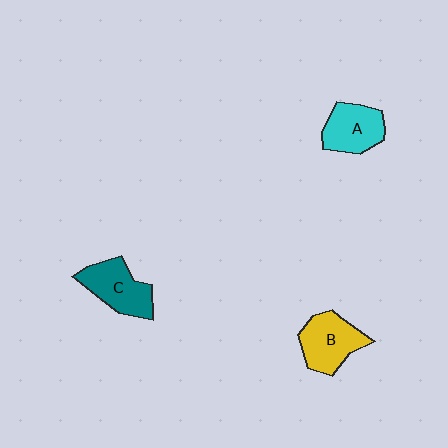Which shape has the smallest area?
Shape A (cyan).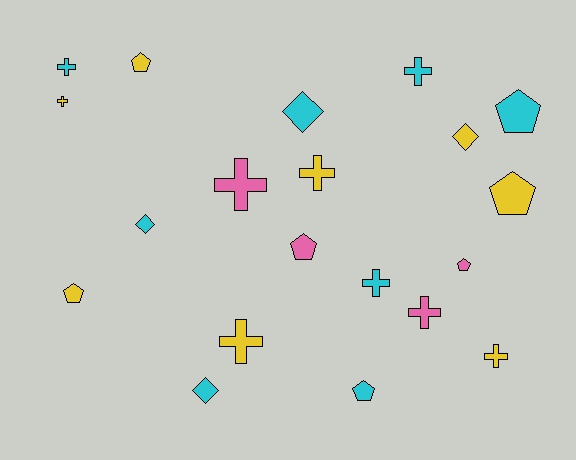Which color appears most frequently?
Yellow, with 8 objects.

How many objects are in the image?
There are 20 objects.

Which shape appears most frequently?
Cross, with 9 objects.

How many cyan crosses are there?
There are 3 cyan crosses.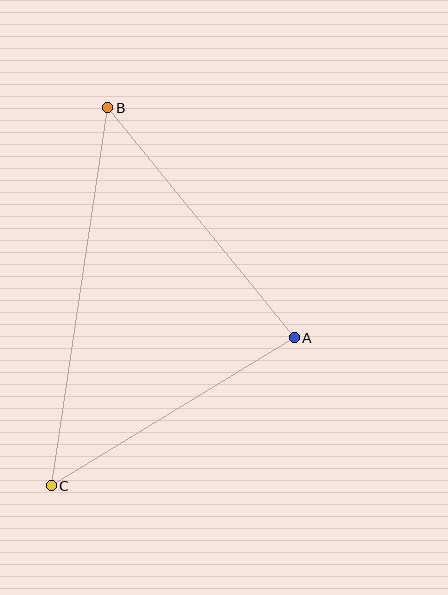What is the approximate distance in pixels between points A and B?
The distance between A and B is approximately 296 pixels.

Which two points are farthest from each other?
Points B and C are farthest from each other.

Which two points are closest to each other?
Points A and C are closest to each other.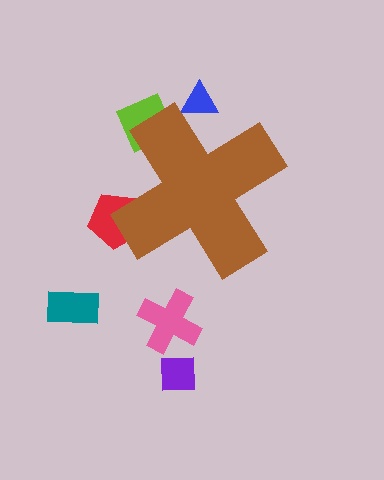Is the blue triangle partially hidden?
Yes, the blue triangle is partially hidden behind the brown cross.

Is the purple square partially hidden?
No, the purple square is fully visible.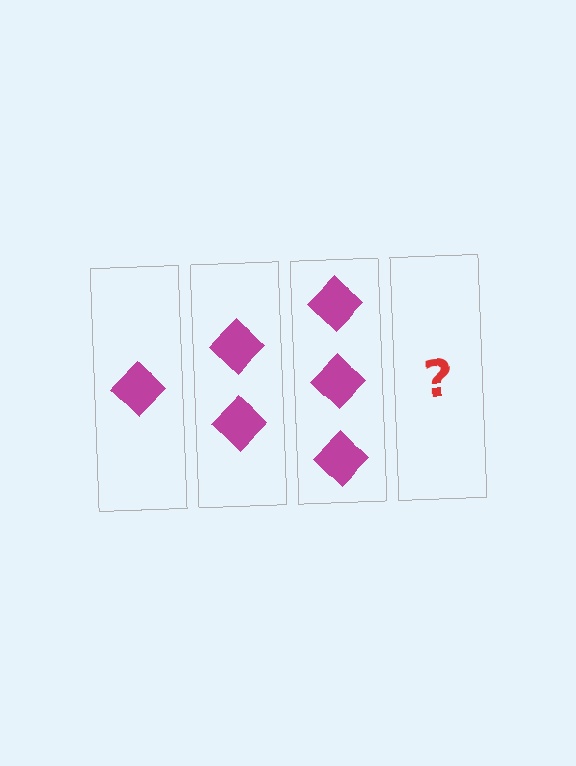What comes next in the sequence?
The next element should be 4 diamonds.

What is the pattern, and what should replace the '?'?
The pattern is that each step adds one more diamond. The '?' should be 4 diamonds.